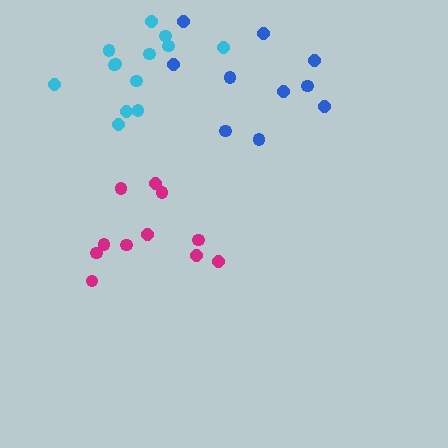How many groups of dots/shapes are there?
There are 3 groups.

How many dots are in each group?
Group 1: 13 dots, Group 2: 11 dots, Group 3: 10 dots (34 total).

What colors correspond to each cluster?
The clusters are colored: cyan, magenta, blue.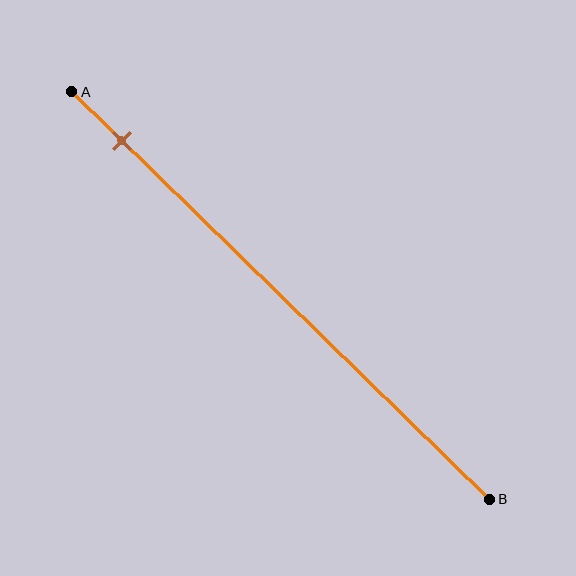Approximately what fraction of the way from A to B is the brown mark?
The brown mark is approximately 10% of the way from A to B.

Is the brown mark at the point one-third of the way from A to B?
No, the mark is at about 10% from A, not at the 33% one-third point.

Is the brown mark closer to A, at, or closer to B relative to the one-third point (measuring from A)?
The brown mark is closer to point A than the one-third point of segment AB.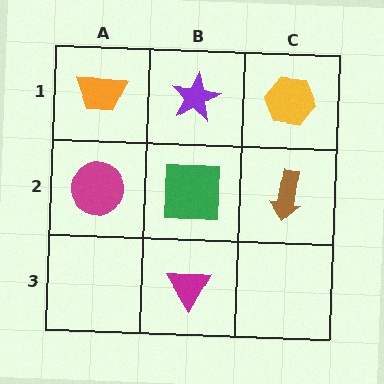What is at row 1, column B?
A purple star.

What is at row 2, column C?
A brown arrow.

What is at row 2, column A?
A magenta circle.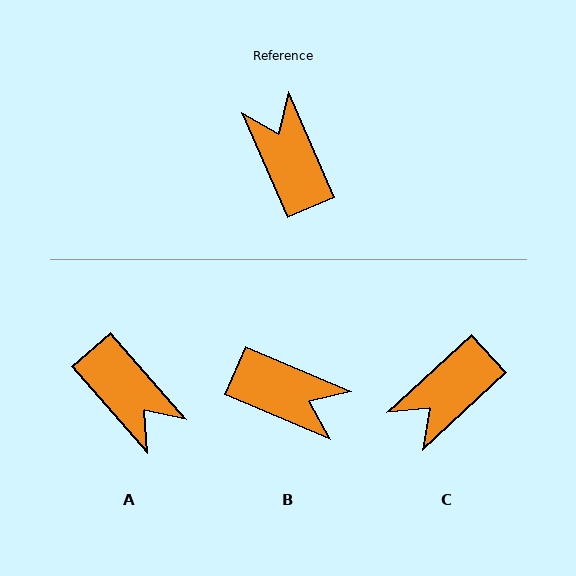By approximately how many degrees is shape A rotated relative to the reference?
Approximately 163 degrees clockwise.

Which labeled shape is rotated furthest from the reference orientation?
A, about 163 degrees away.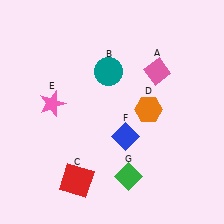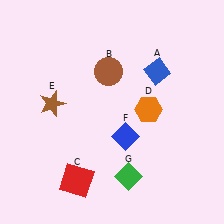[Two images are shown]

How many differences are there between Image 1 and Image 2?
There are 3 differences between the two images.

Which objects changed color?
A changed from pink to blue. B changed from teal to brown. E changed from pink to brown.